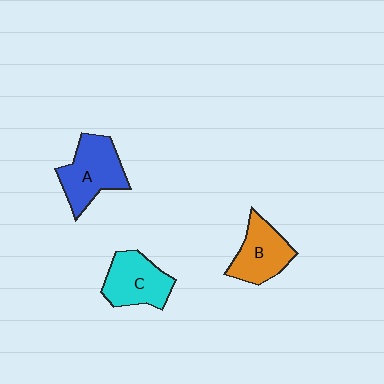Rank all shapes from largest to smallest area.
From largest to smallest: A (blue), C (cyan), B (orange).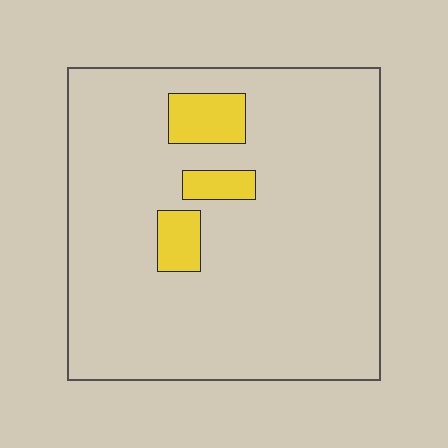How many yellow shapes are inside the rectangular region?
3.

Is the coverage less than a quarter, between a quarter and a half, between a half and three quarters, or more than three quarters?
Less than a quarter.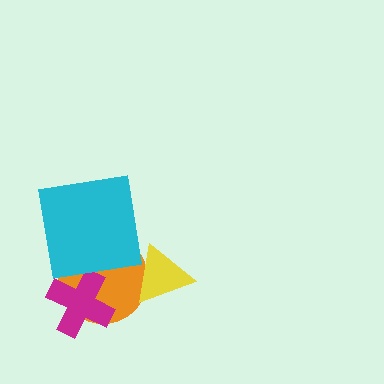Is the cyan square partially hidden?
No, no other shape covers it.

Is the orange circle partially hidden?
Yes, it is partially covered by another shape.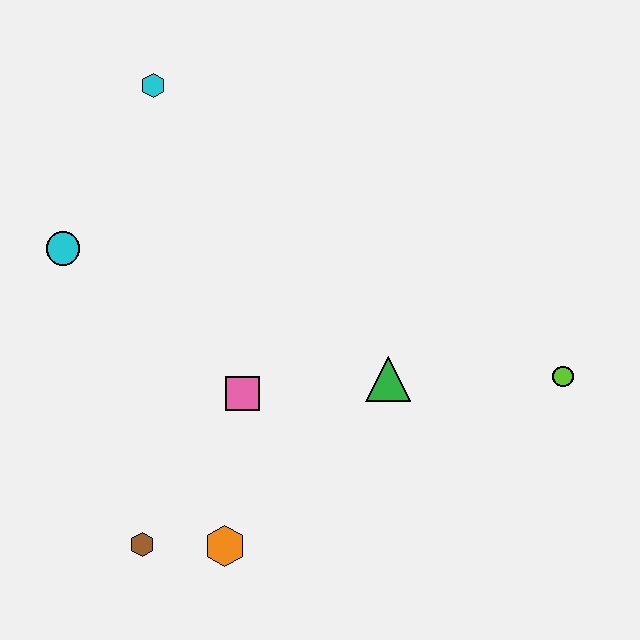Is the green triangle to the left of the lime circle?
Yes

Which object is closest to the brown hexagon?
The orange hexagon is closest to the brown hexagon.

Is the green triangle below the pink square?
No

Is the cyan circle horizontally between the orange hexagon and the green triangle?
No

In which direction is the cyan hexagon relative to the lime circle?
The cyan hexagon is to the left of the lime circle.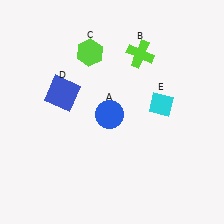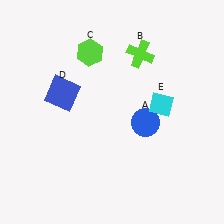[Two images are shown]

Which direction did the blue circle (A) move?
The blue circle (A) moved right.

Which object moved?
The blue circle (A) moved right.